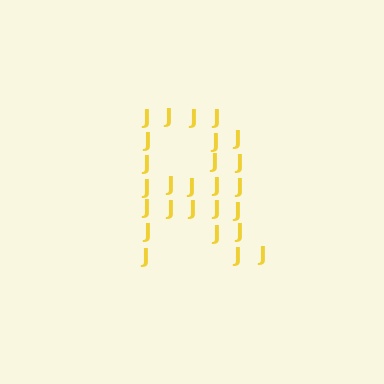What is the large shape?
The large shape is the letter R.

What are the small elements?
The small elements are letter J's.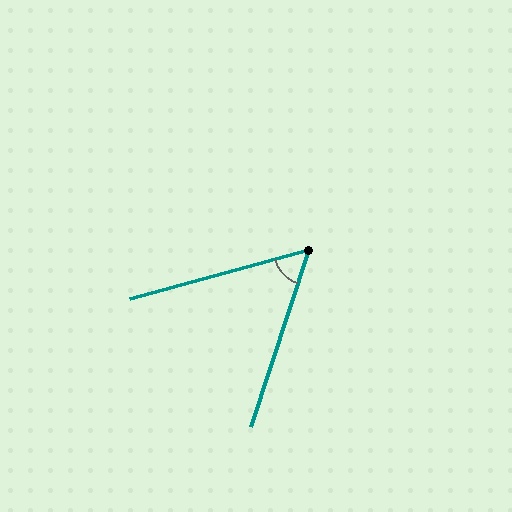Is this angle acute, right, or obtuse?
It is acute.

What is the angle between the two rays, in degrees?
Approximately 56 degrees.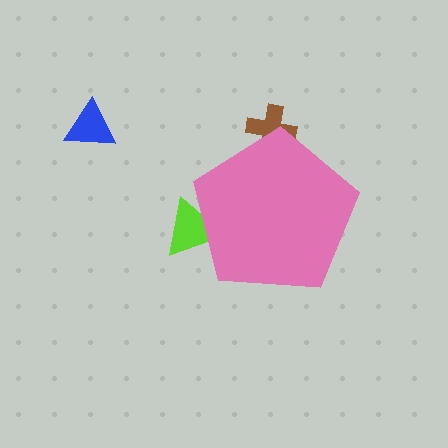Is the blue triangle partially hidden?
No, the blue triangle is fully visible.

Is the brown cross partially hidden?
Yes, the brown cross is partially hidden behind the pink pentagon.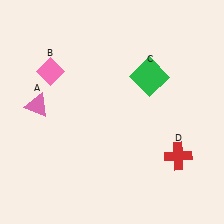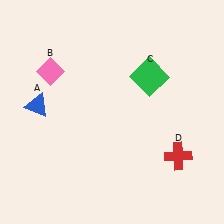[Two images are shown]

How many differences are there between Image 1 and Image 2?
There is 1 difference between the two images.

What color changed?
The triangle (A) changed from pink in Image 1 to blue in Image 2.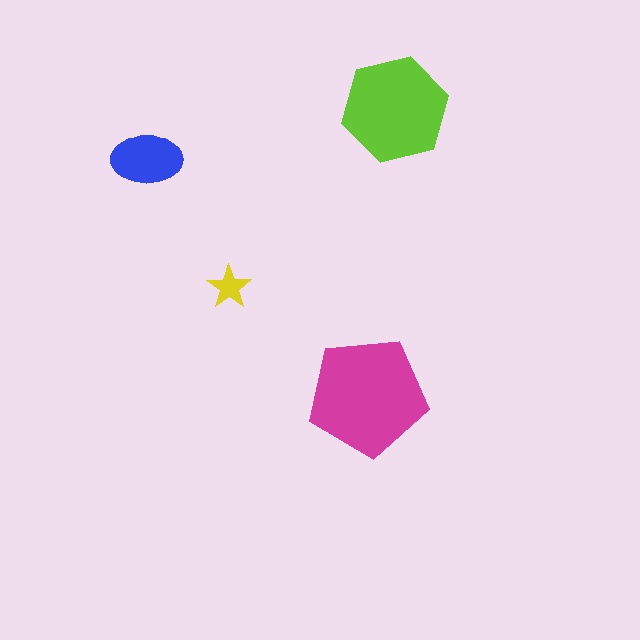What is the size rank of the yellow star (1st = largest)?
4th.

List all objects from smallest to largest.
The yellow star, the blue ellipse, the lime hexagon, the magenta pentagon.